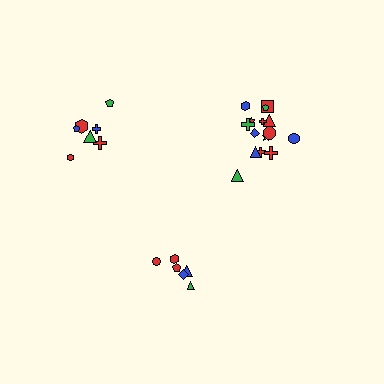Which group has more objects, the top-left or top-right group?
The top-right group.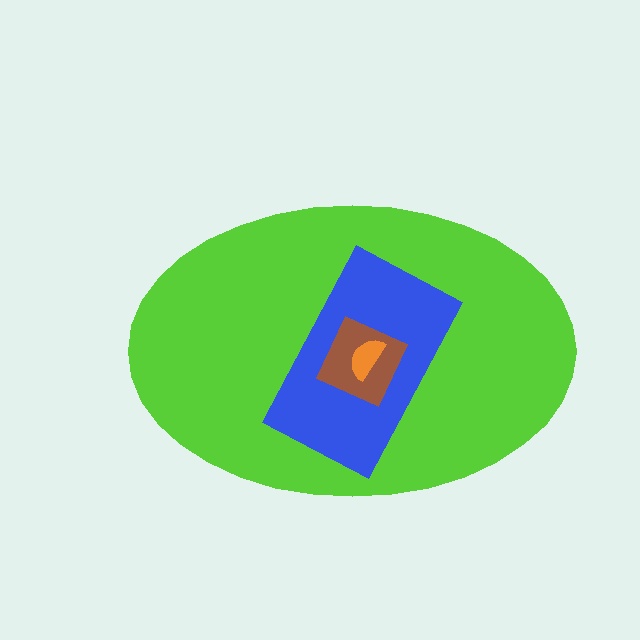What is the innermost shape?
The orange semicircle.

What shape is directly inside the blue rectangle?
The brown diamond.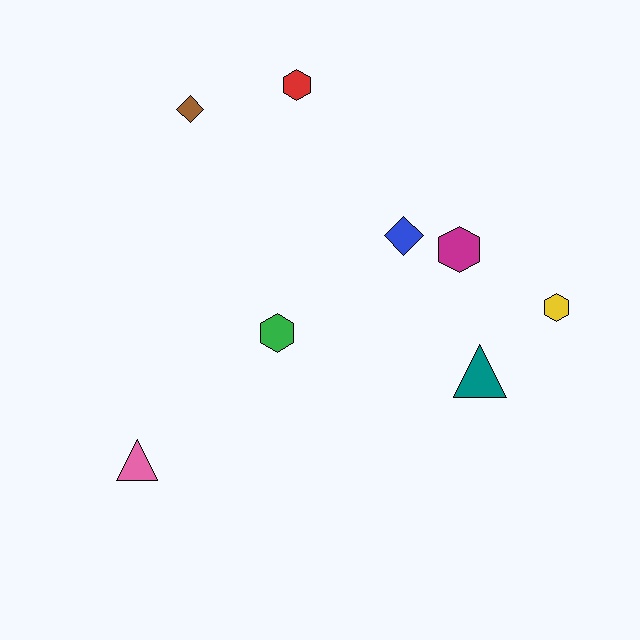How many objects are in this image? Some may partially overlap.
There are 8 objects.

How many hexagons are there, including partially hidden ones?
There are 4 hexagons.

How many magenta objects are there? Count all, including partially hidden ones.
There is 1 magenta object.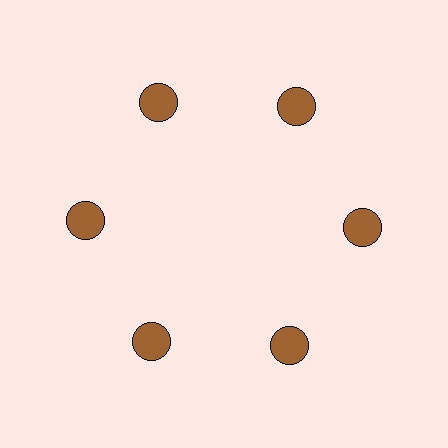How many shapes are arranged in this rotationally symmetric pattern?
There are 6 shapes, arranged in 6 groups of 1.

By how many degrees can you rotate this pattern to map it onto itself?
The pattern maps onto itself every 60 degrees of rotation.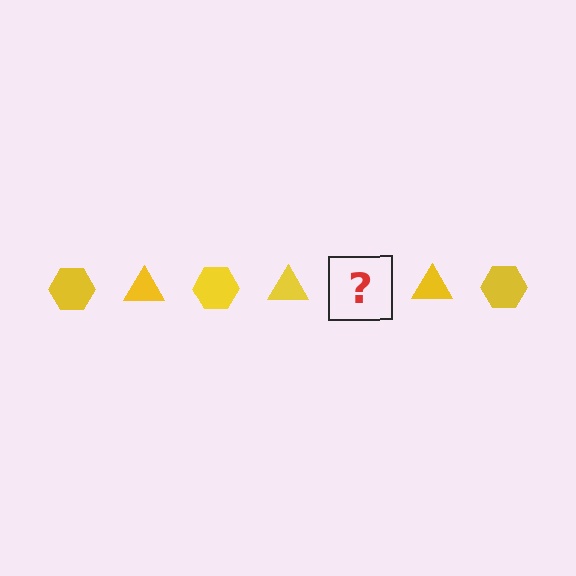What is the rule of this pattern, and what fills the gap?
The rule is that the pattern cycles through hexagon, triangle shapes in yellow. The gap should be filled with a yellow hexagon.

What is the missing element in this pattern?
The missing element is a yellow hexagon.